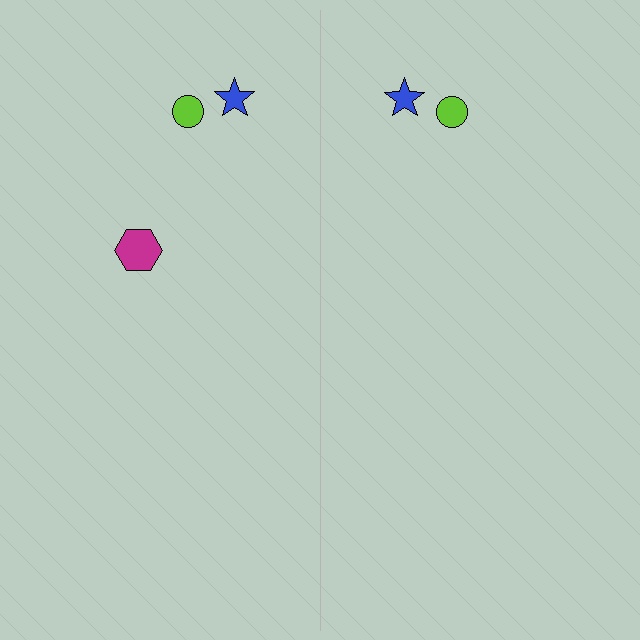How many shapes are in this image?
There are 5 shapes in this image.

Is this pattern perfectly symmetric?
No, the pattern is not perfectly symmetric. A magenta hexagon is missing from the right side.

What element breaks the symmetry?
A magenta hexagon is missing from the right side.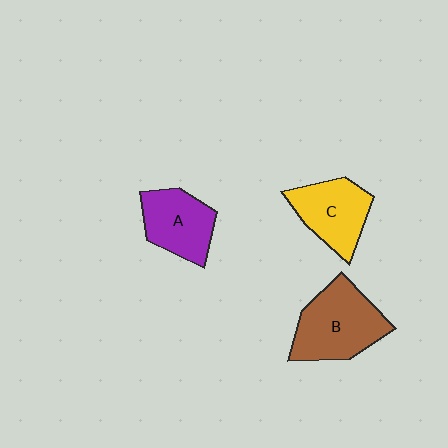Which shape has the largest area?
Shape B (brown).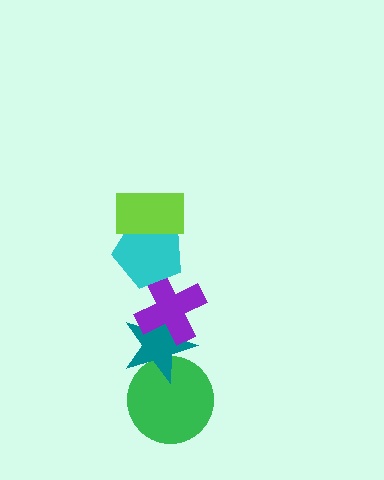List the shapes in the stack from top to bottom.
From top to bottom: the lime rectangle, the cyan pentagon, the purple cross, the teal star, the green circle.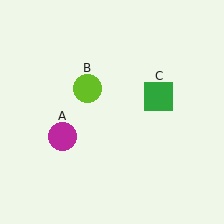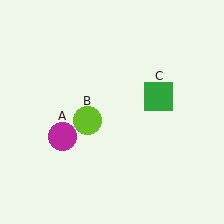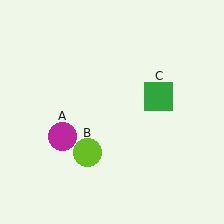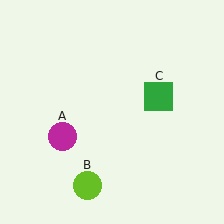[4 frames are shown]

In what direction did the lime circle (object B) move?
The lime circle (object B) moved down.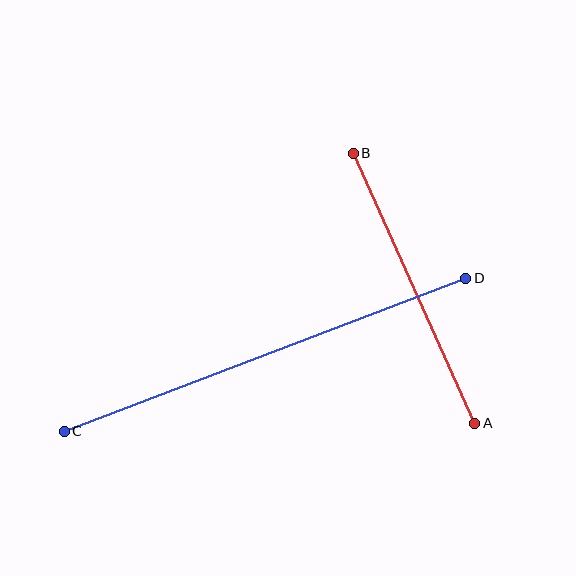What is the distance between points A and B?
The distance is approximately 296 pixels.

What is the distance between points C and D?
The distance is approximately 430 pixels.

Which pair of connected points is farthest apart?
Points C and D are farthest apart.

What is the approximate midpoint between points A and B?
The midpoint is at approximately (414, 288) pixels.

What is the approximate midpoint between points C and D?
The midpoint is at approximately (265, 355) pixels.